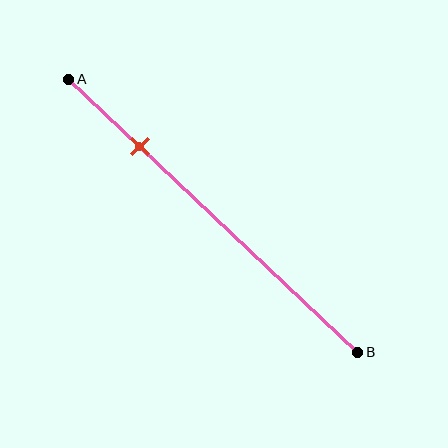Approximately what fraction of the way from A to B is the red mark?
The red mark is approximately 25% of the way from A to B.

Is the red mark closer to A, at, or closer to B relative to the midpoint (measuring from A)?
The red mark is closer to point A than the midpoint of segment AB.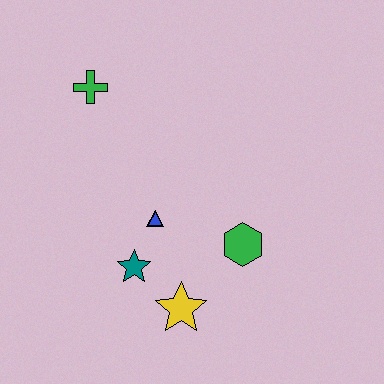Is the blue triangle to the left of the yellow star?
Yes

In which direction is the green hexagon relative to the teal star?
The green hexagon is to the right of the teal star.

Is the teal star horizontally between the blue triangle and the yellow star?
No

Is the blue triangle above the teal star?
Yes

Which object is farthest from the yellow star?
The green cross is farthest from the yellow star.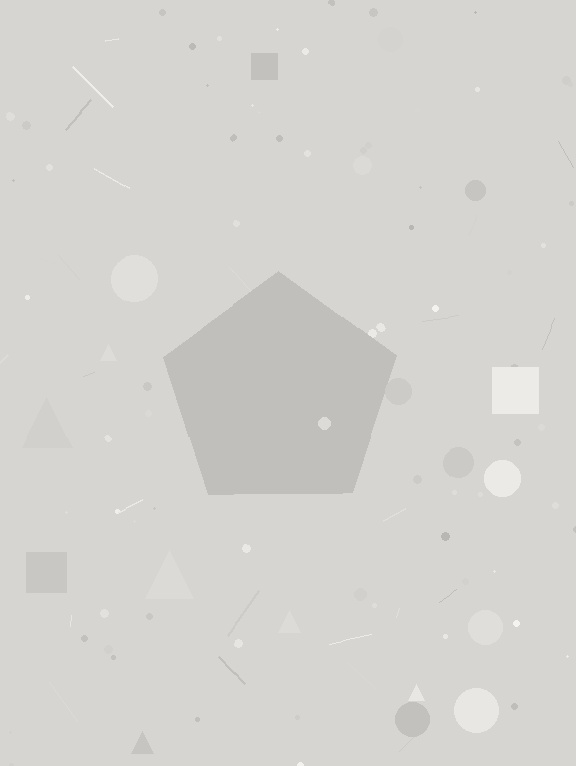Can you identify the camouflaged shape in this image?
The camouflaged shape is a pentagon.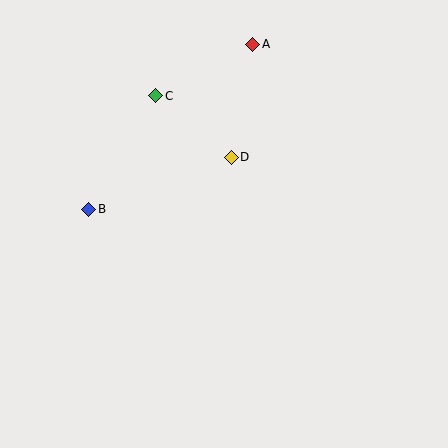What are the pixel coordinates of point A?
Point A is at (253, 44).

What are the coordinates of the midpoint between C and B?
The midpoint between C and B is at (122, 153).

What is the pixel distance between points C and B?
The distance between C and B is 132 pixels.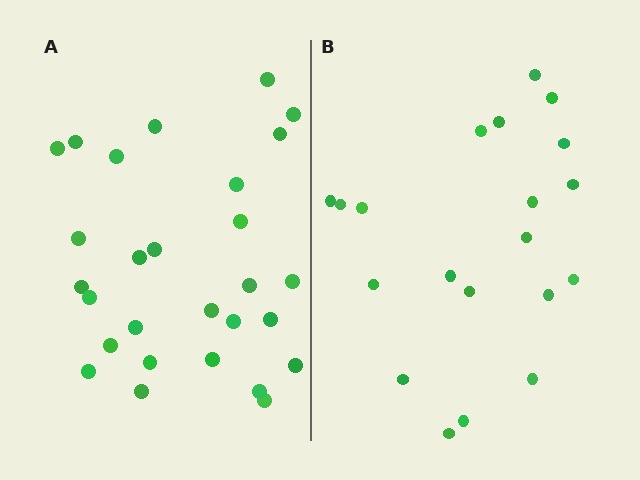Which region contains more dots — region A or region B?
Region A (the left region) has more dots.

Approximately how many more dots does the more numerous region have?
Region A has roughly 8 or so more dots than region B.